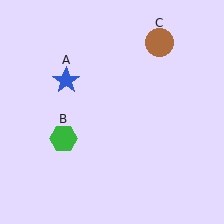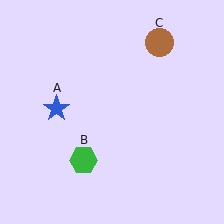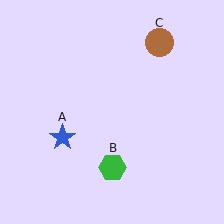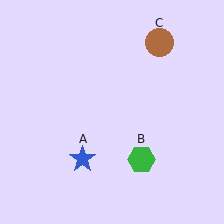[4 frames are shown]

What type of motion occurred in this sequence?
The blue star (object A), green hexagon (object B) rotated counterclockwise around the center of the scene.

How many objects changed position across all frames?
2 objects changed position: blue star (object A), green hexagon (object B).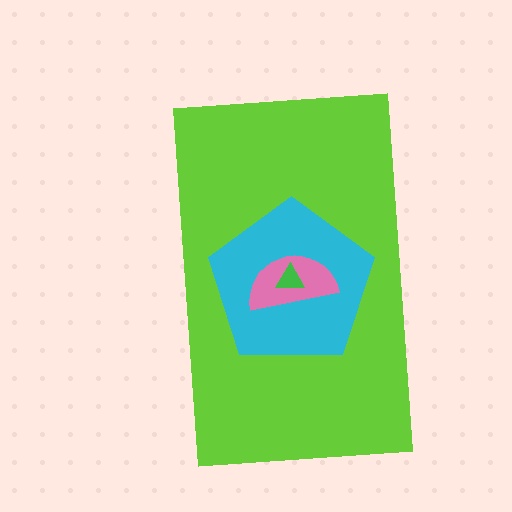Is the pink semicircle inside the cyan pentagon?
Yes.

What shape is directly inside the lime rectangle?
The cyan pentagon.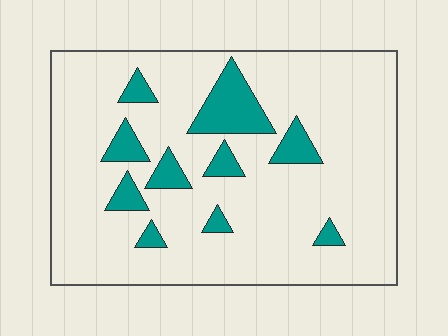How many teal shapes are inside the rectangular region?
10.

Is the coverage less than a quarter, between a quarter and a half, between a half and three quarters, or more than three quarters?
Less than a quarter.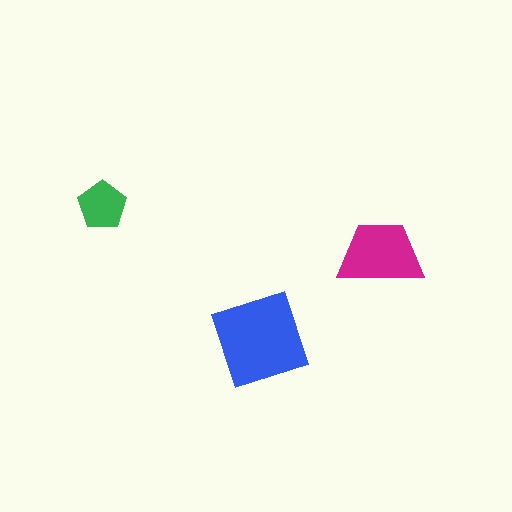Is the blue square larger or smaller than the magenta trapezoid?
Larger.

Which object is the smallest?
The green pentagon.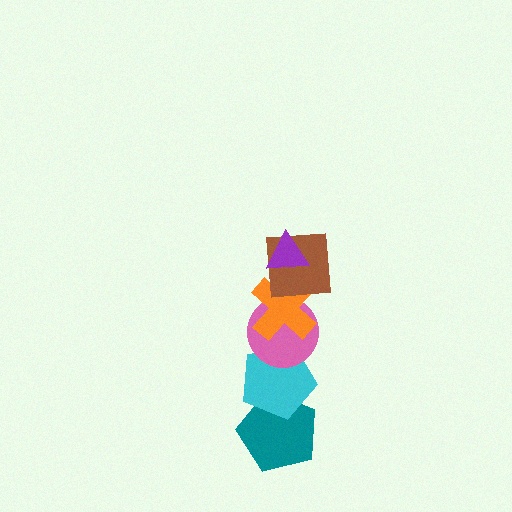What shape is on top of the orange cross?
The brown square is on top of the orange cross.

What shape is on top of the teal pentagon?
The cyan pentagon is on top of the teal pentagon.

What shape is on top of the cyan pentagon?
The pink circle is on top of the cyan pentagon.